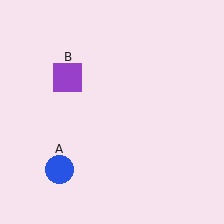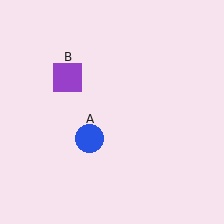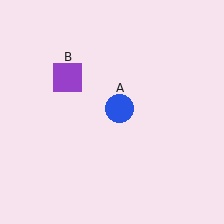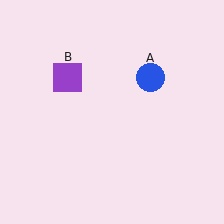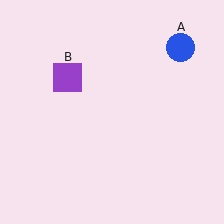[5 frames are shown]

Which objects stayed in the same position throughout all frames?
Purple square (object B) remained stationary.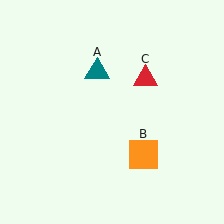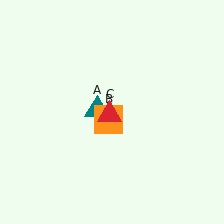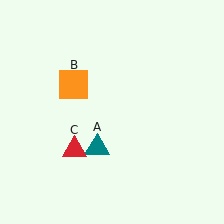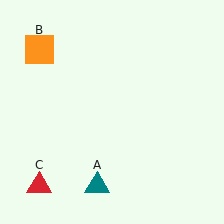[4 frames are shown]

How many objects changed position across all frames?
3 objects changed position: teal triangle (object A), orange square (object B), red triangle (object C).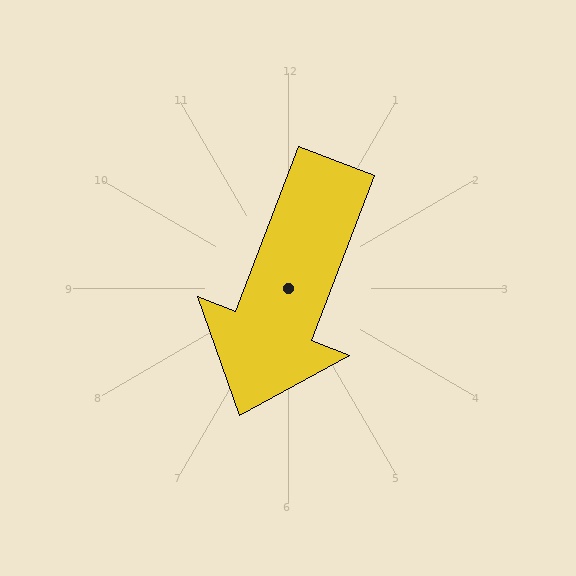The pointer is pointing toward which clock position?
Roughly 7 o'clock.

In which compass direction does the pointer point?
South.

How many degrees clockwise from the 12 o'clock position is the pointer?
Approximately 201 degrees.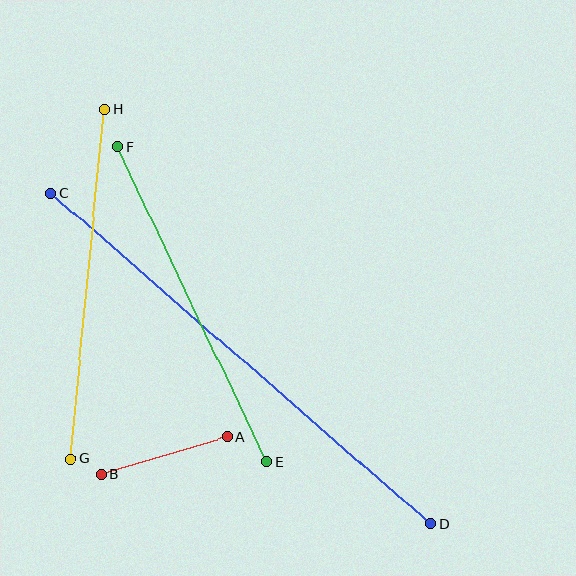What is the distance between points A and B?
The distance is approximately 131 pixels.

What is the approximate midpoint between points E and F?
The midpoint is at approximately (193, 305) pixels.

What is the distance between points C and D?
The distance is approximately 503 pixels.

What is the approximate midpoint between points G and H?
The midpoint is at approximately (88, 284) pixels.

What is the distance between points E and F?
The distance is approximately 348 pixels.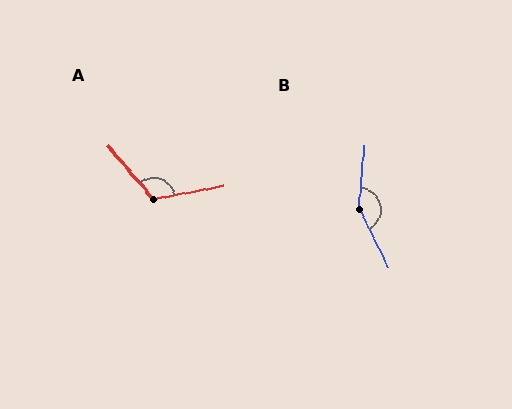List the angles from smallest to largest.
A (119°), B (148°).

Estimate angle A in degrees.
Approximately 119 degrees.